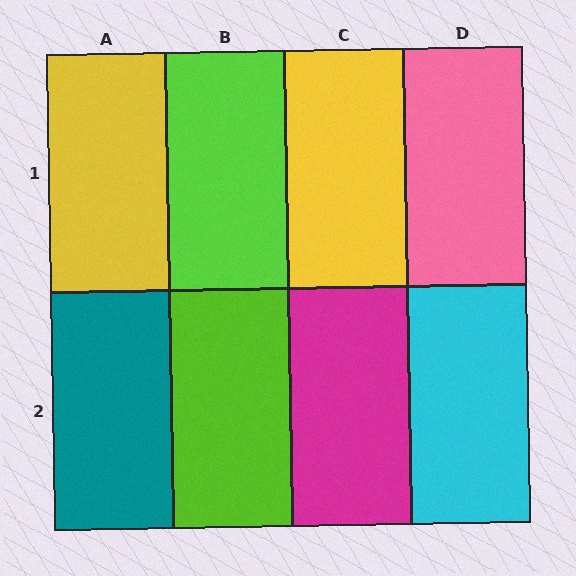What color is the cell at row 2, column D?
Cyan.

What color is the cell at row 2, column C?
Magenta.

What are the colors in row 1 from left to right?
Yellow, lime, yellow, pink.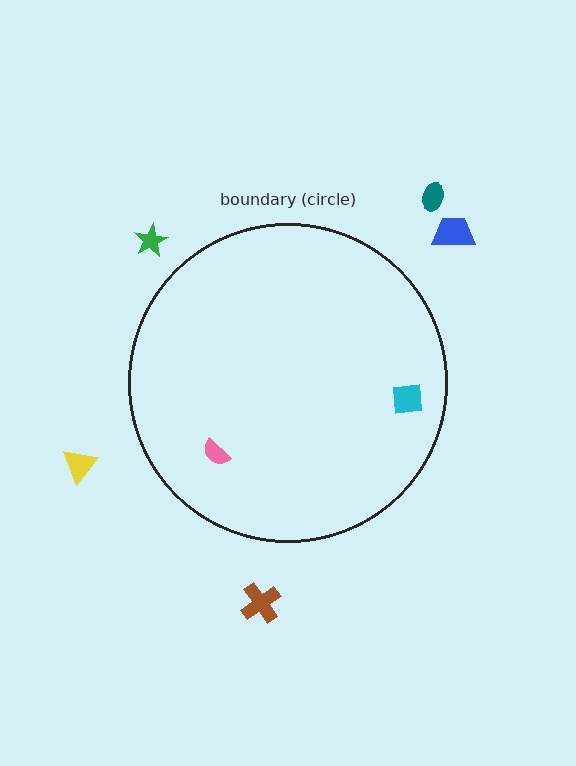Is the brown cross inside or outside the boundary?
Outside.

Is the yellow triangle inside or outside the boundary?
Outside.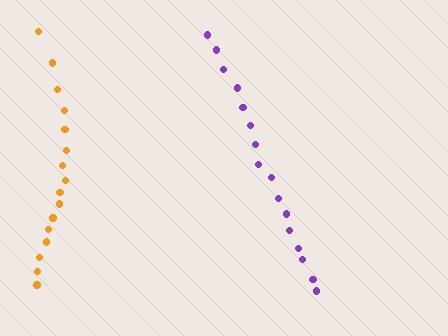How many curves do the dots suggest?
There are 2 distinct paths.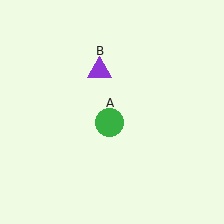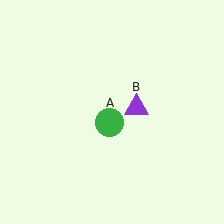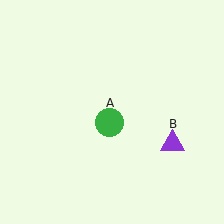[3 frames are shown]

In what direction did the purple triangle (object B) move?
The purple triangle (object B) moved down and to the right.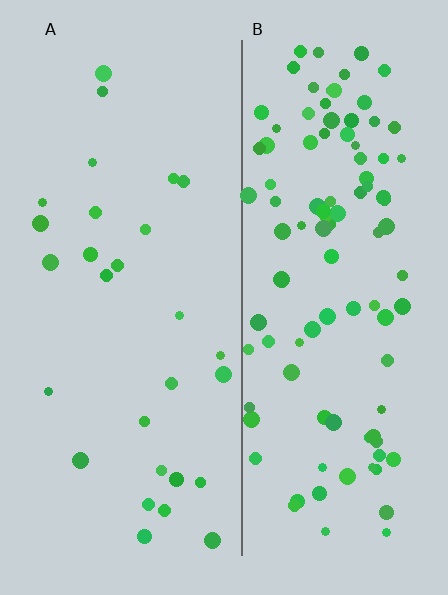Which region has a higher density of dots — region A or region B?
B (the right).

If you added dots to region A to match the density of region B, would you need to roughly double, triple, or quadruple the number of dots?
Approximately quadruple.